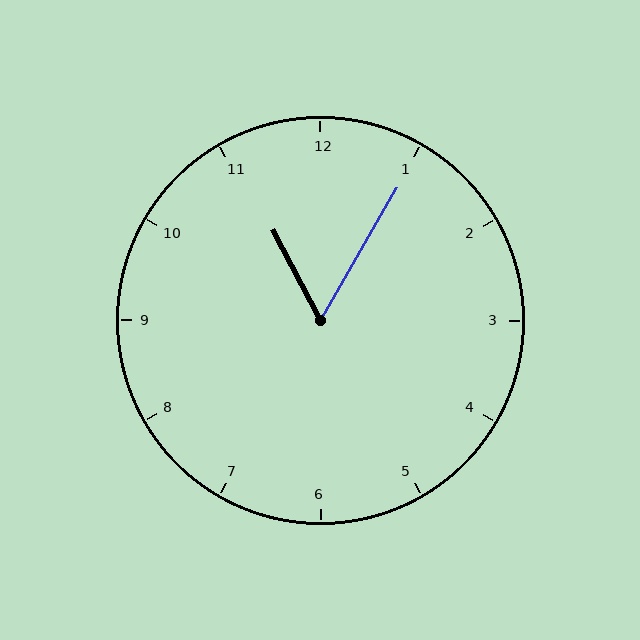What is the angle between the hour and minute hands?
Approximately 58 degrees.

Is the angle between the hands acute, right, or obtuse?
It is acute.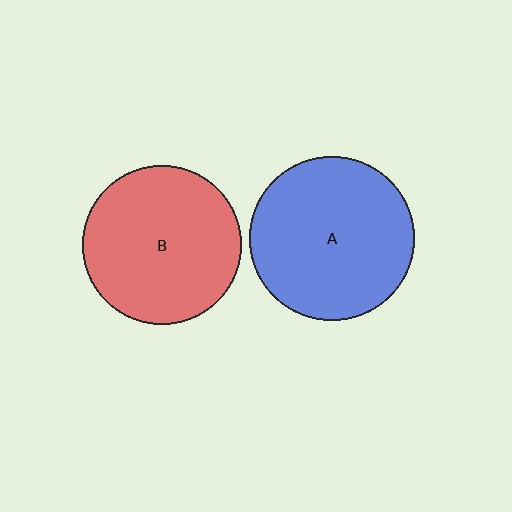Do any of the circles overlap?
No, none of the circles overlap.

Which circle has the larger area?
Circle A (blue).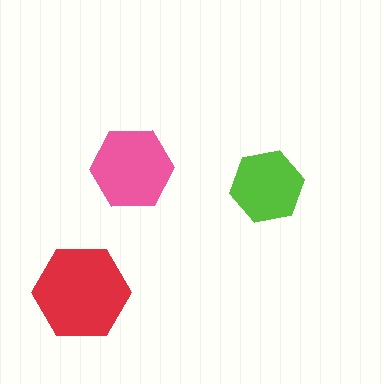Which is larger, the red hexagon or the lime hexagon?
The red one.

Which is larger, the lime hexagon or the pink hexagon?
The pink one.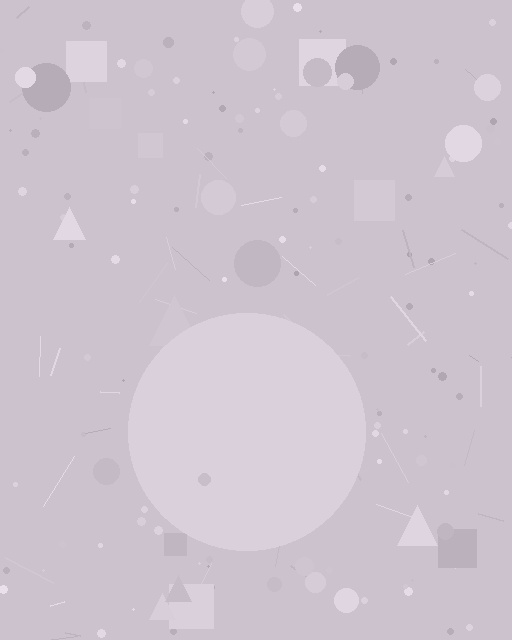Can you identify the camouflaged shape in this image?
The camouflaged shape is a circle.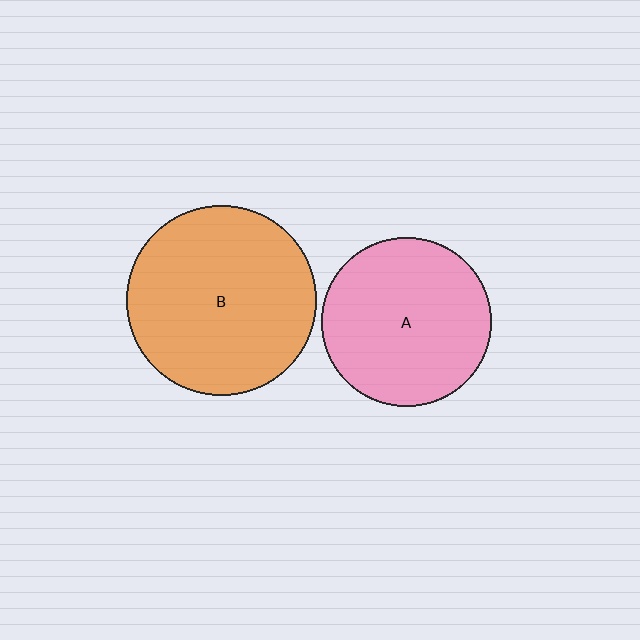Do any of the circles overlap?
No, none of the circles overlap.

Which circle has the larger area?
Circle B (orange).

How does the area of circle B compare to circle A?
Approximately 1.3 times.